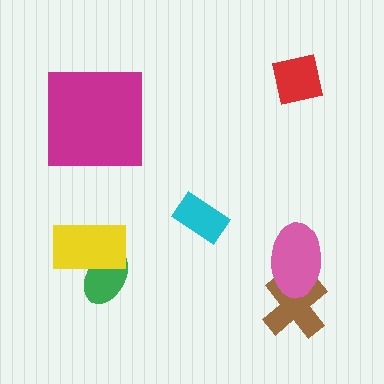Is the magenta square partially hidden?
No, no other shape covers it.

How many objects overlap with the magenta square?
0 objects overlap with the magenta square.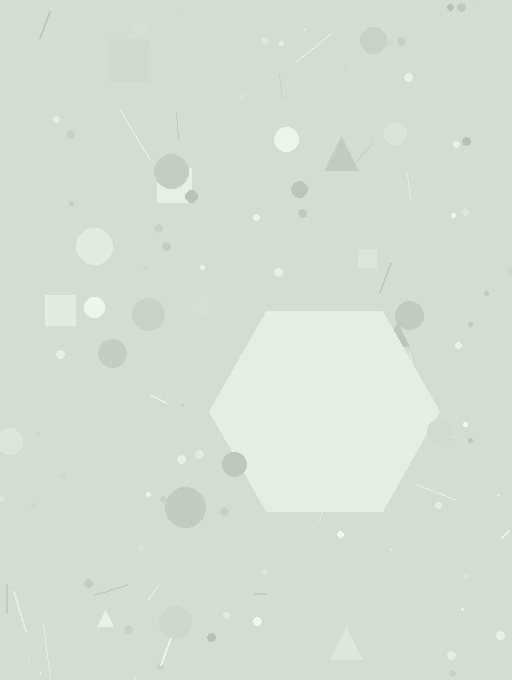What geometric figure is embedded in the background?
A hexagon is embedded in the background.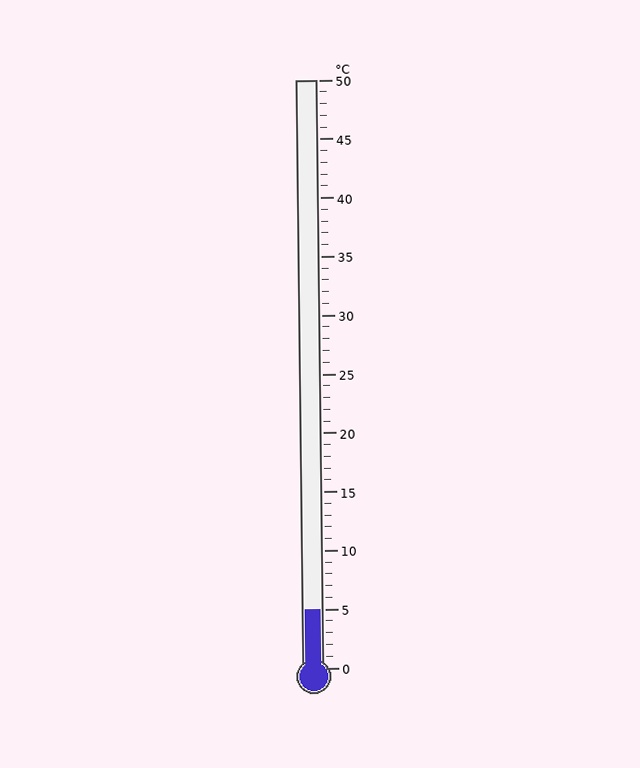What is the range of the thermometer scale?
The thermometer scale ranges from 0°C to 50°C.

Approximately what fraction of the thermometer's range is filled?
The thermometer is filled to approximately 10% of its range.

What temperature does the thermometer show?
The thermometer shows approximately 5°C.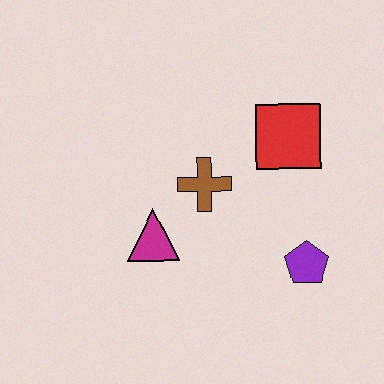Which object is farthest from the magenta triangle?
The red square is farthest from the magenta triangle.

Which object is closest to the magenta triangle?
The brown cross is closest to the magenta triangle.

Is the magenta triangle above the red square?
No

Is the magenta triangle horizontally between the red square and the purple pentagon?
No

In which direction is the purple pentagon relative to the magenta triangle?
The purple pentagon is to the right of the magenta triangle.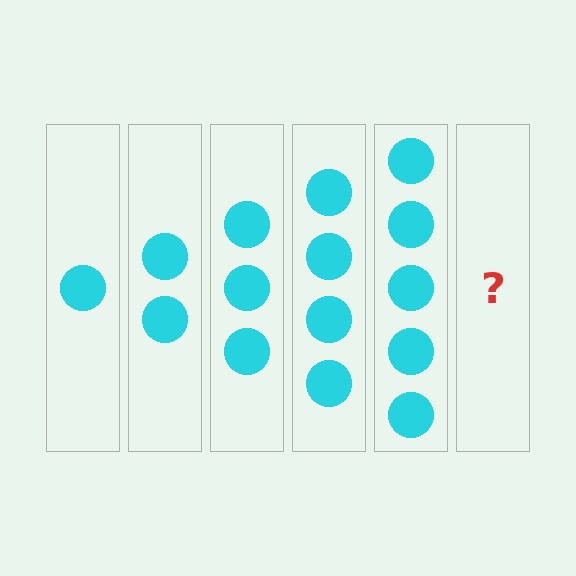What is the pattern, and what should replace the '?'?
The pattern is that each step adds one more circle. The '?' should be 6 circles.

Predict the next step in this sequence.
The next step is 6 circles.